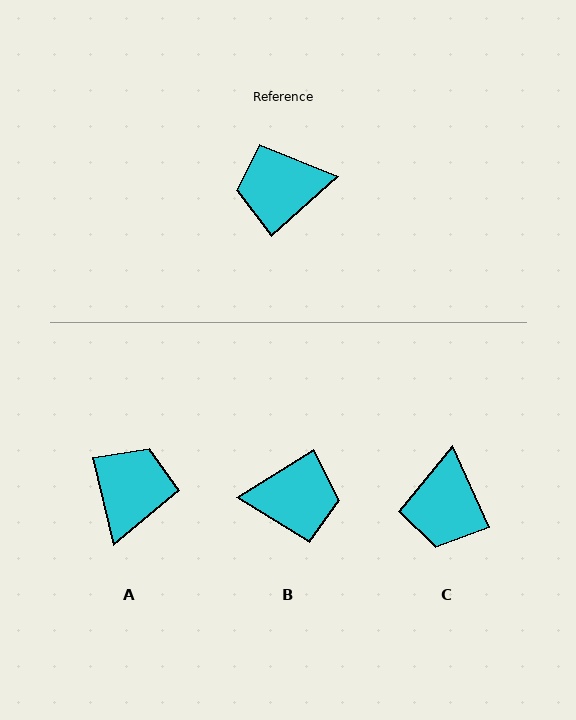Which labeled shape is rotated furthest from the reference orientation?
B, about 170 degrees away.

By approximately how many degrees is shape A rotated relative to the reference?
Approximately 118 degrees clockwise.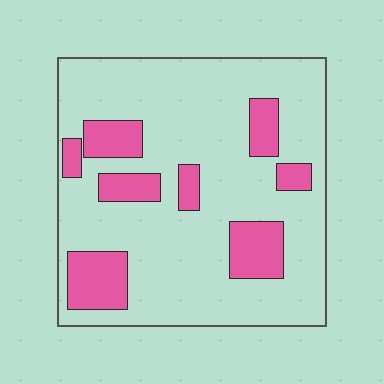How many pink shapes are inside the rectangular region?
8.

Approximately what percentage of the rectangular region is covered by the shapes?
Approximately 20%.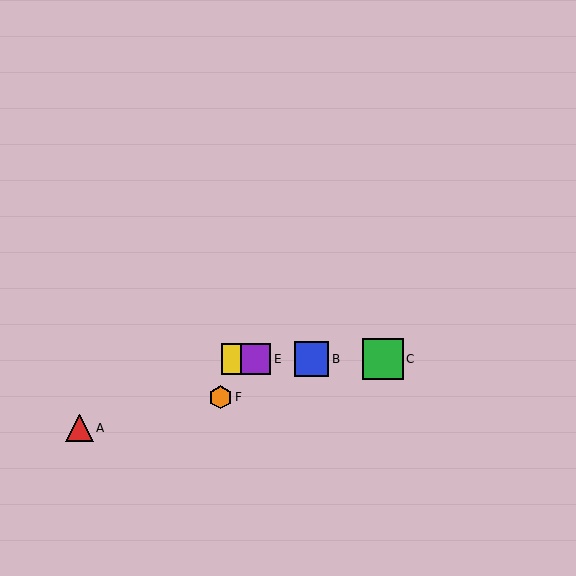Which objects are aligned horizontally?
Objects B, C, D, E are aligned horizontally.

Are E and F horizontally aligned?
No, E is at y≈359 and F is at y≈397.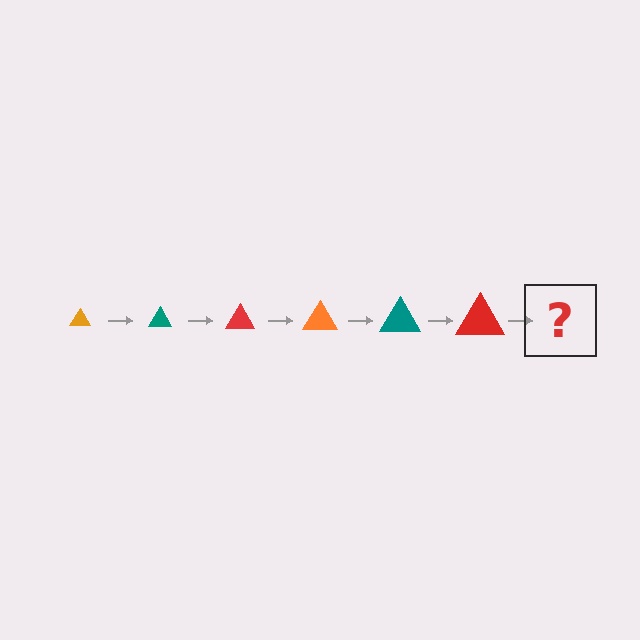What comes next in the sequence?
The next element should be an orange triangle, larger than the previous one.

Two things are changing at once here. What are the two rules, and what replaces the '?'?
The two rules are that the triangle grows larger each step and the color cycles through orange, teal, and red. The '?' should be an orange triangle, larger than the previous one.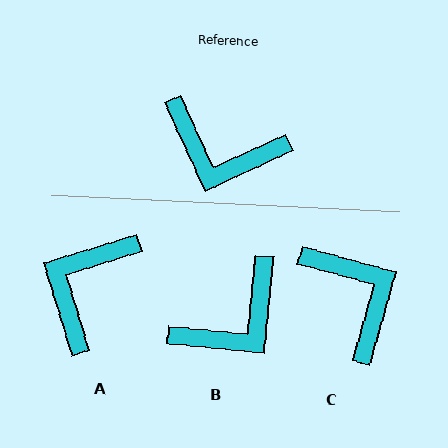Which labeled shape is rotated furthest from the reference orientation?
C, about 140 degrees away.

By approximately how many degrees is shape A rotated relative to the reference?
Approximately 98 degrees clockwise.